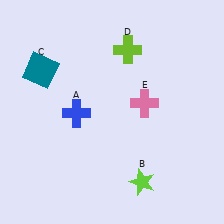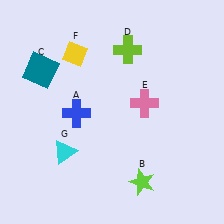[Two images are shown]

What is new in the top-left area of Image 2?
A yellow diamond (F) was added in the top-left area of Image 2.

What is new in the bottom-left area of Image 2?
A cyan triangle (G) was added in the bottom-left area of Image 2.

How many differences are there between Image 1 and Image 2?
There are 2 differences between the two images.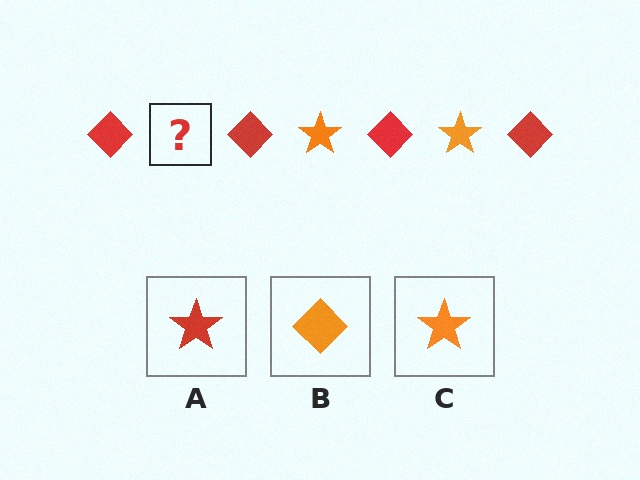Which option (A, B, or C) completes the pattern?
C.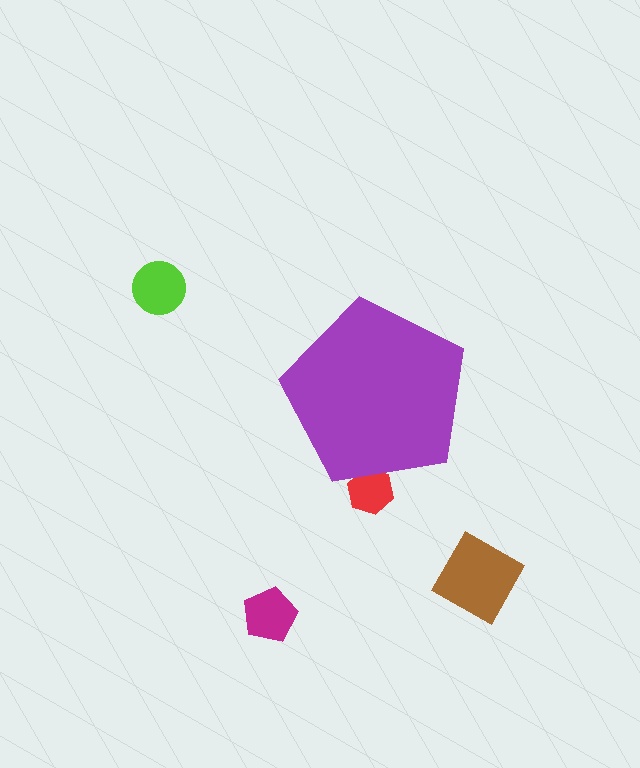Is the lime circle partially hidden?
No, the lime circle is fully visible.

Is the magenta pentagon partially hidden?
No, the magenta pentagon is fully visible.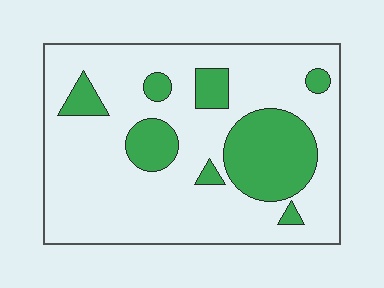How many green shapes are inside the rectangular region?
8.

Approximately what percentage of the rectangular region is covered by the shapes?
Approximately 25%.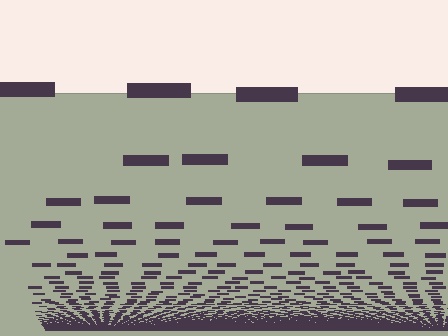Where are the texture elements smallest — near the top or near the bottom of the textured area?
Near the bottom.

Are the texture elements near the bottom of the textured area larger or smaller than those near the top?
Smaller. The gradient is inverted — elements near the bottom are smaller and denser.